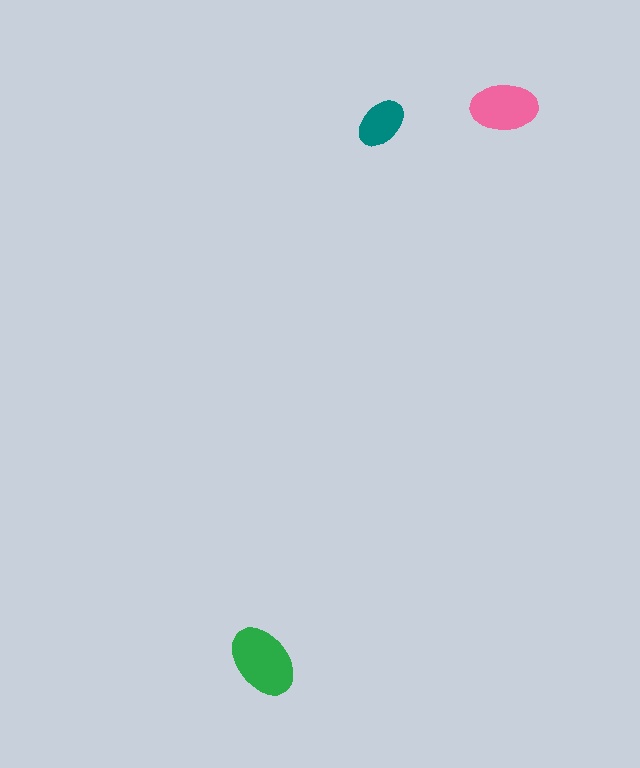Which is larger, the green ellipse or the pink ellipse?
The green one.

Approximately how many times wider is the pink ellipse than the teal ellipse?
About 1.5 times wider.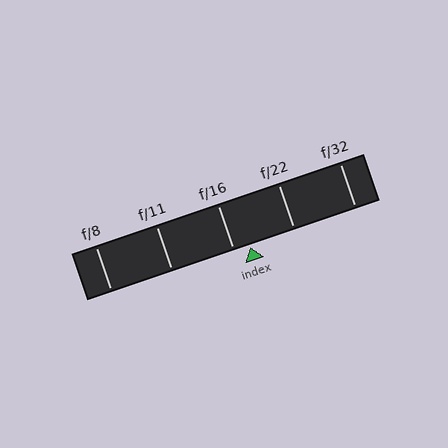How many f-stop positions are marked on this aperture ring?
There are 5 f-stop positions marked.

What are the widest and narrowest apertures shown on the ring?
The widest aperture shown is f/8 and the narrowest is f/32.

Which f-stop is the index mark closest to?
The index mark is closest to f/16.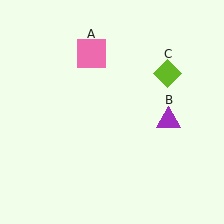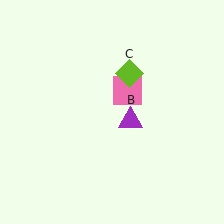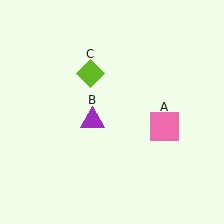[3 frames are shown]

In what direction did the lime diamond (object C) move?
The lime diamond (object C) moved left.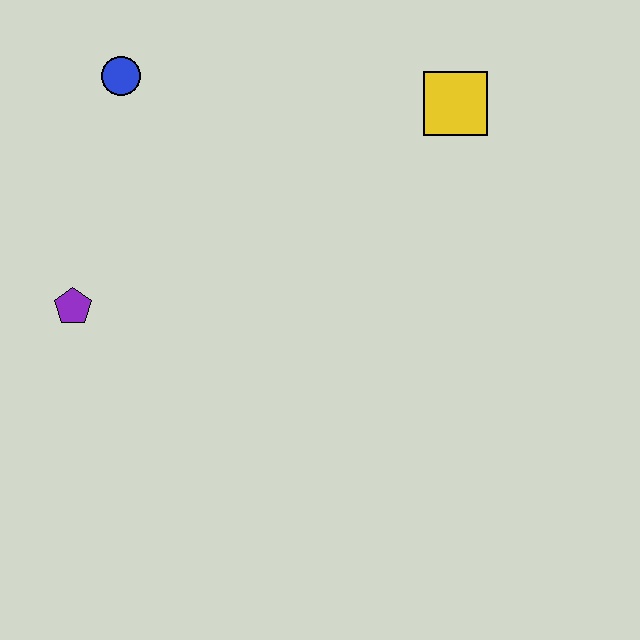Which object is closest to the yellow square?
The blue circle is closest to the yellow square.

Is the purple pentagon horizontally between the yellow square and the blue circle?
No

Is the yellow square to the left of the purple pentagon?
No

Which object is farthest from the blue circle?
The yellow square is farthest from the blue circle.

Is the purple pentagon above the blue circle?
No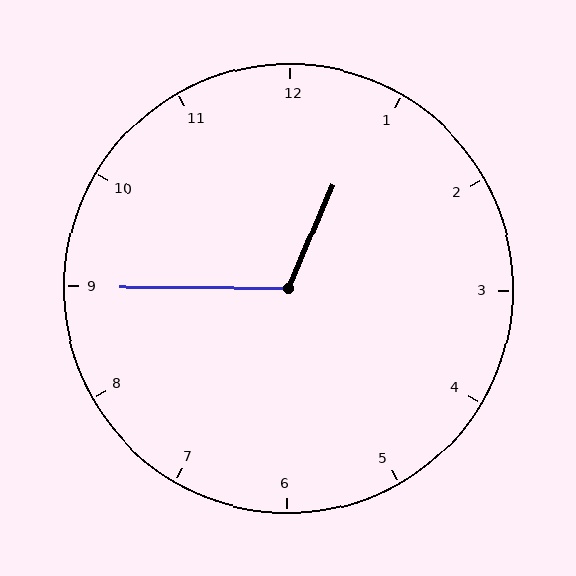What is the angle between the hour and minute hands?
Approximately 112 degrees.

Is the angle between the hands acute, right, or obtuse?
It is obtuse.